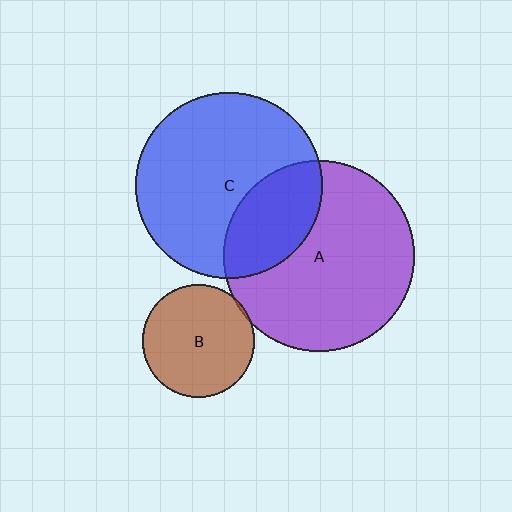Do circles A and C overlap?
Yes.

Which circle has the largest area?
Circle A (purple).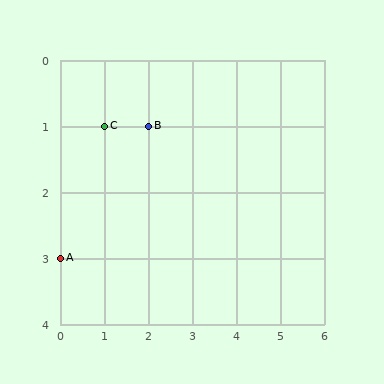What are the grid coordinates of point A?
Point A is at grid coordinates (0, 3).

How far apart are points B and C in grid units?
Points B and C are 1 column apart.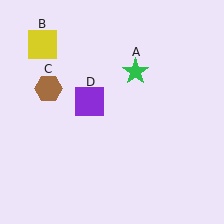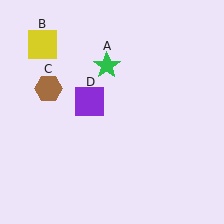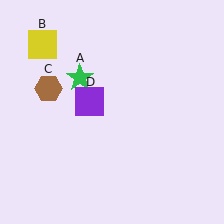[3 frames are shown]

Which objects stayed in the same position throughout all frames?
Yellow square (object B) and brown hexagon (object C) and purple square (object D) remained stationary.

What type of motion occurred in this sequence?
The green star (object A) rotated counterclockwise around the center of the scene.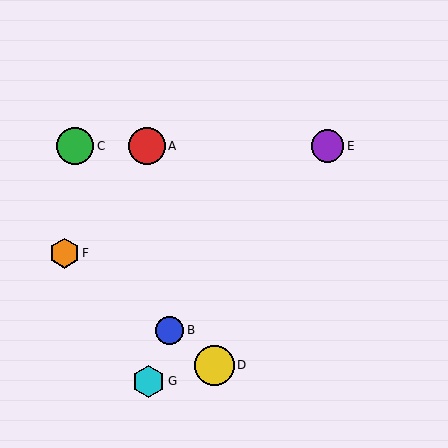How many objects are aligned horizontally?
3 objects (A, C, E) are aligned horizontally.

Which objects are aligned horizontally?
Objects A, C, E are aligned horizontally.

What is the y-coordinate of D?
Object D is at y≈365.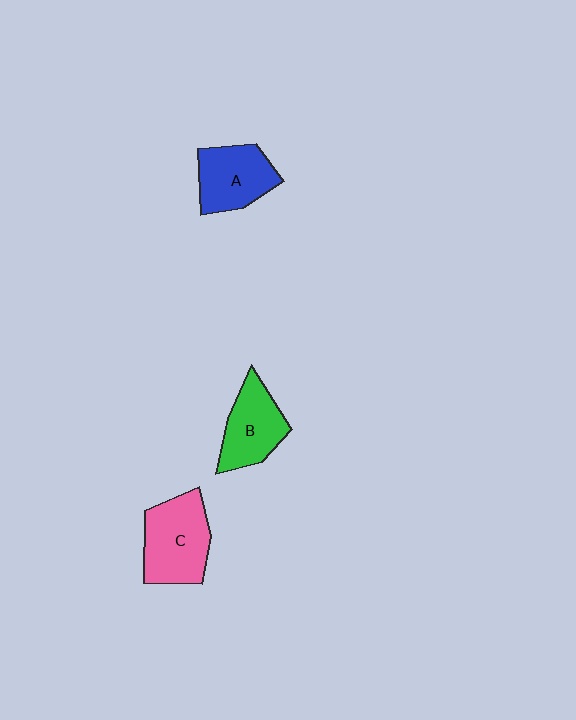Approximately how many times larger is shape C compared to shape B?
Approximately 1.2 times.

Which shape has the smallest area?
Shape B (green).